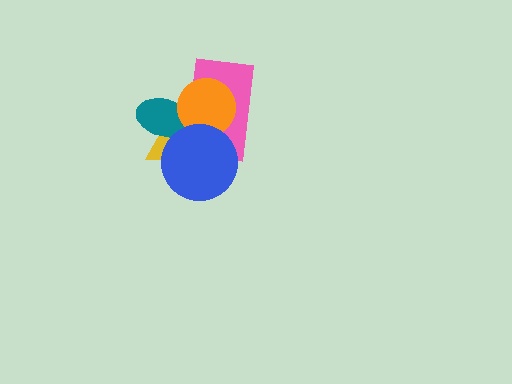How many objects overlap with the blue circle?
4 objects overlap with the blue circle.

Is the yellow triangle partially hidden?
Yes, it is partially covered by another shape.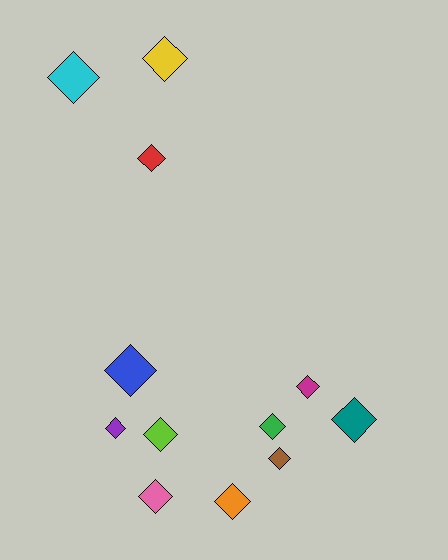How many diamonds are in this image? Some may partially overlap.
There are 12 diamonds.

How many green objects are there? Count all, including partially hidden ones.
There is 1 green object.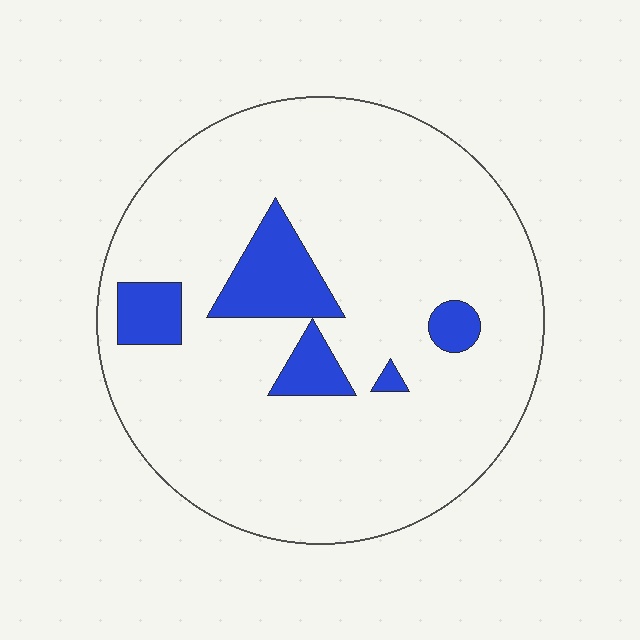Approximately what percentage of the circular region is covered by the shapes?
Approximately 10%.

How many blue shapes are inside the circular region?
5.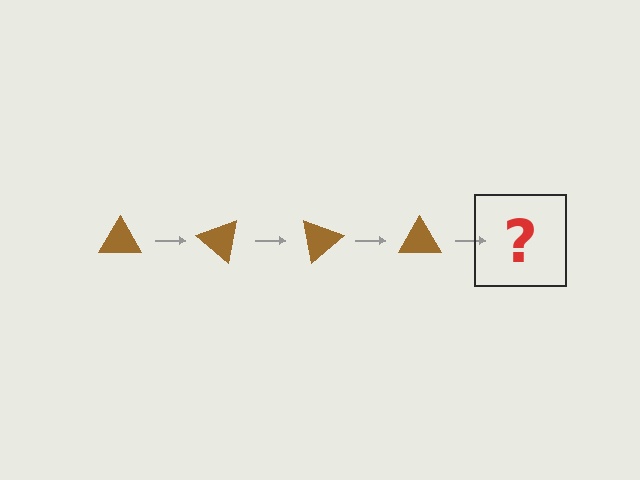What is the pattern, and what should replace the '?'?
The pattern is that the triangle rotates 40 degrees each step. The '?' should be a brown triangle rotated 160 degrees.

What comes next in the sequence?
The next element should be a brown triangle rotated 160 degrees.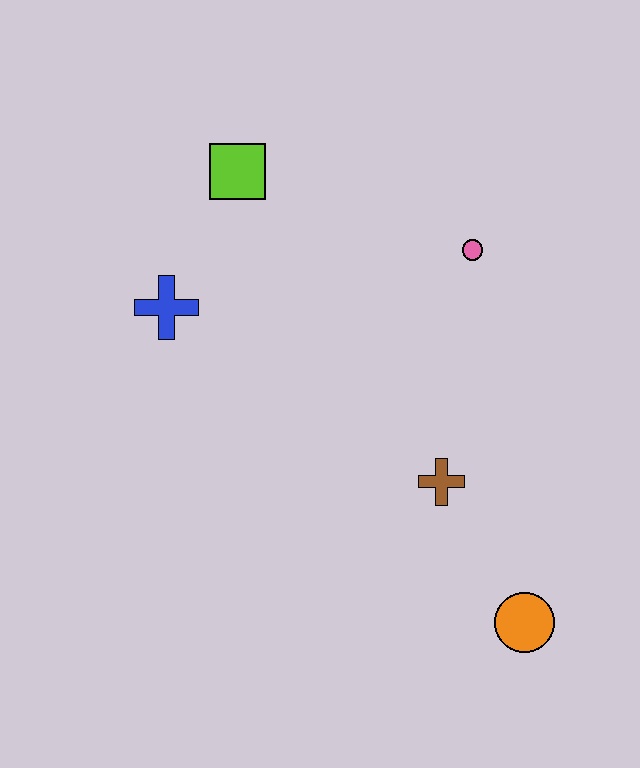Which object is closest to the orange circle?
The brown cross is closest to the orange circle.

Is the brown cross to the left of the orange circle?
Yes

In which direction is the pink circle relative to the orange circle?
The pink circle is above the orange circle.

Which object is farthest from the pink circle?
The orange circle is farthest from the pink circle.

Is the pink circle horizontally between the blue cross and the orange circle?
Yes